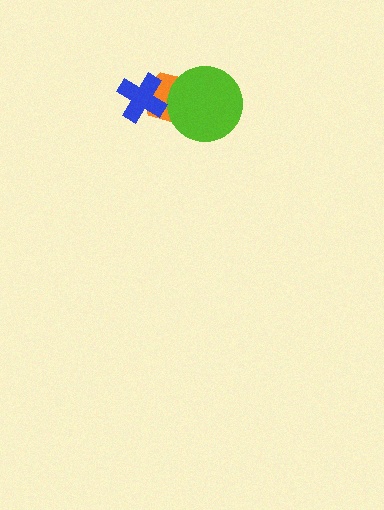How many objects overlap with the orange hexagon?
2 objects overlap with the orange hexagon.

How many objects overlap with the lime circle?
1 object overlaps with the lime circle.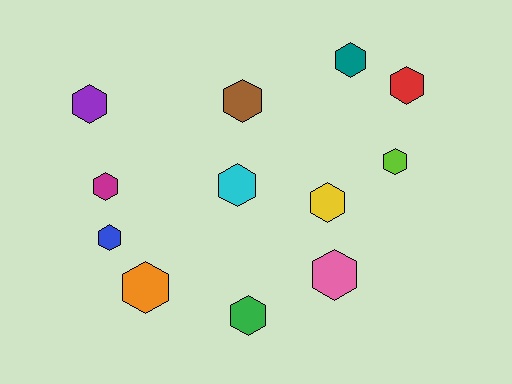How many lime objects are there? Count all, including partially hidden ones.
There is 1 lime object.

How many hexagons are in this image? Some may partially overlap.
There are 12 hexagons.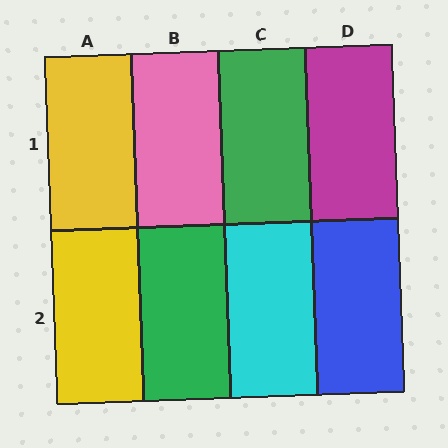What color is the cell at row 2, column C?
Cyan.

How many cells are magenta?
1 cell is magenta.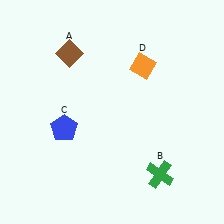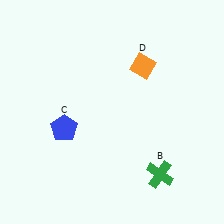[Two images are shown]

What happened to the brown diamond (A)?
The brown diamond (A) was removed in Image 2. It was in the top-left area of Image 1.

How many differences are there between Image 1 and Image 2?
There is 1 difference between the two images.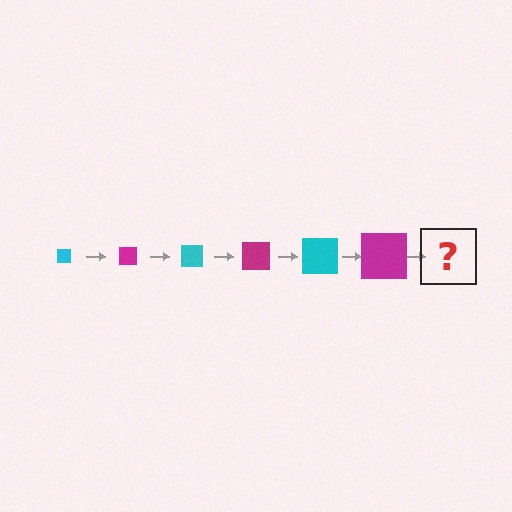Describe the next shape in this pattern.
It should be a cyan square, larger than the previous one.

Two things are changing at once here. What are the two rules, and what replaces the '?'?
The two rules are that the square grows larger each step and the color cycles through cyan and magenta. The '?' should be a cyan square, larger than the previous one.